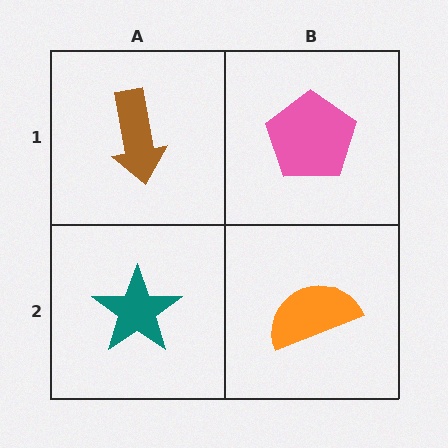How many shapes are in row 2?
2 shapes.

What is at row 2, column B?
An orange semicircle.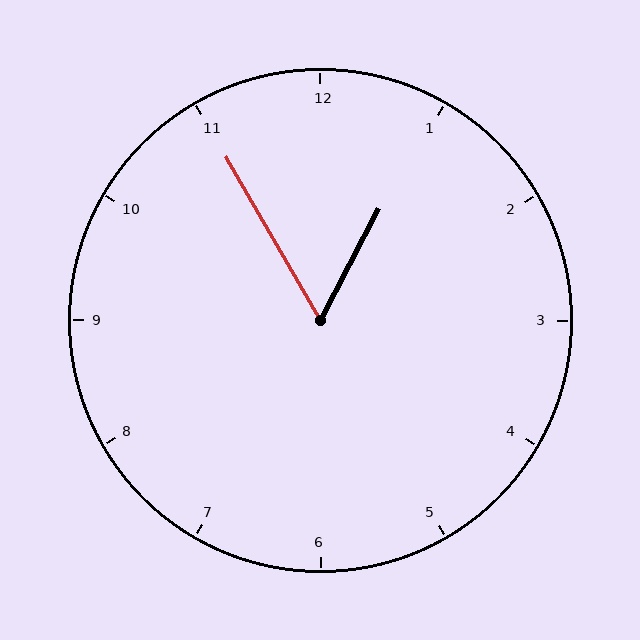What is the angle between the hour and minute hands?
Approximately 58 degrees.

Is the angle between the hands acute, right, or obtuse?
It is acute.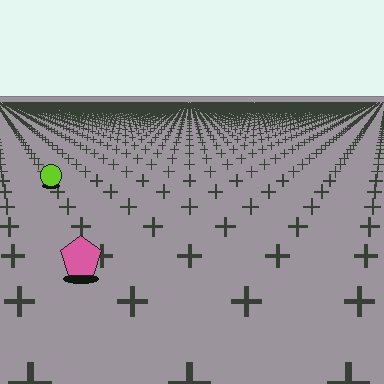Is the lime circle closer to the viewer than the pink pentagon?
No. The pink pentagon is closer — you can tell from the texture gradient: the ground texture is coarser near it.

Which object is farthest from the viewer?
The lime circle is farthest from the viewer. It appears smaller and the ground texture around it is denser.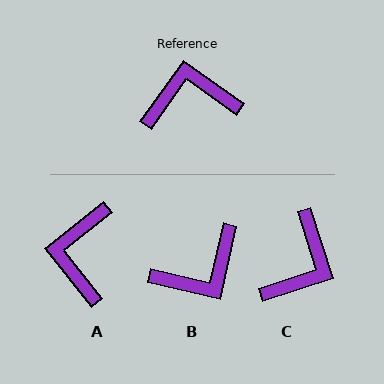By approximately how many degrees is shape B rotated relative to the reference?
Approximately 157 degrees clockwise.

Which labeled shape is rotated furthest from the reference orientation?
B, about 157 degrees away.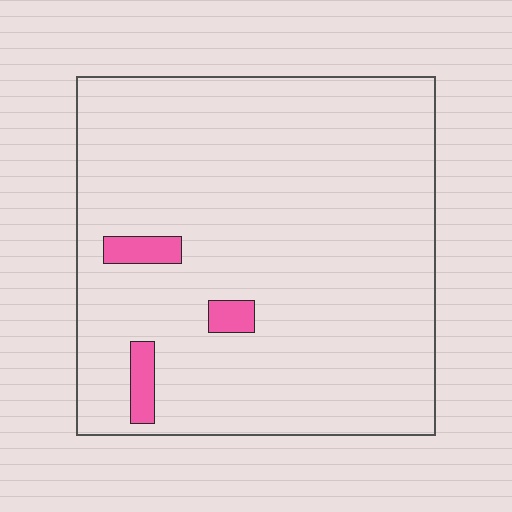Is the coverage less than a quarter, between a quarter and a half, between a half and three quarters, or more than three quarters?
Less than a quarter.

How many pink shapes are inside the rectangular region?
3.